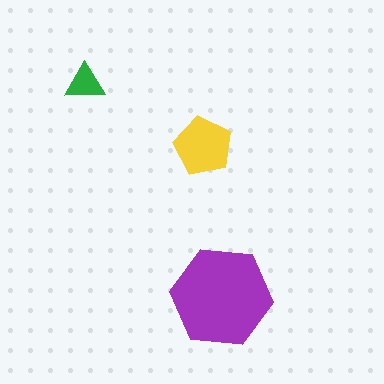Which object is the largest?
The purple hexagon.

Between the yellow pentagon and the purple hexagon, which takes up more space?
The purple hexagon.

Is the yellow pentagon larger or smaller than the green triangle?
Larger.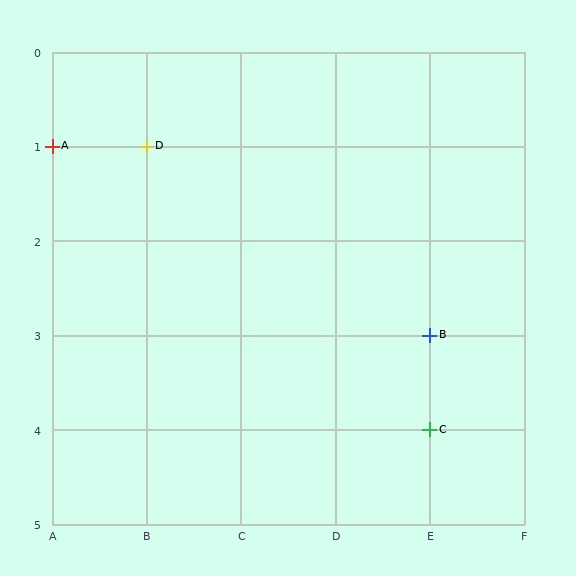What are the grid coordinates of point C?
Point C is at grid coordinates (E, 4).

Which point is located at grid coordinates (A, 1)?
Point A is at (A, 1).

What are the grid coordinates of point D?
Point D is at grid coordinates (B, 1).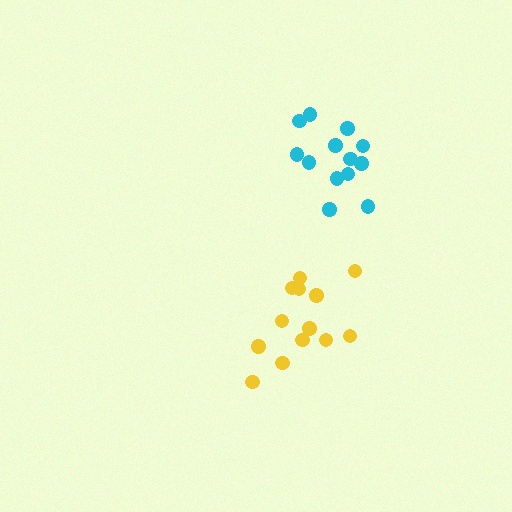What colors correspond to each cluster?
The clusters are colored: cyan, yellow.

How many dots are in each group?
Group 1: 13 dots, Group 2: 13 dots (26 total).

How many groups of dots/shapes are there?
There are 2 groups.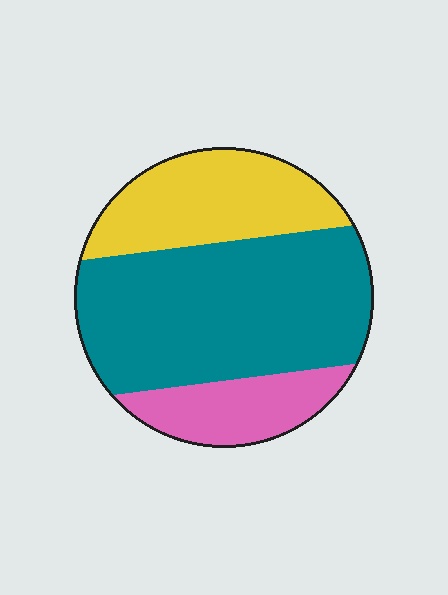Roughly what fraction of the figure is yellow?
Yellow takes up about one quarter (1/4) of the figure.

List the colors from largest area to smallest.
From largest to smallest: teal, yellow, pink.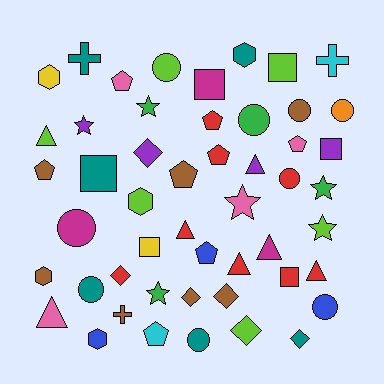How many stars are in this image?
There are 6 stars.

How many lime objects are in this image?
There are 6 lime objects.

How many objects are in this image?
There are 50 objects.